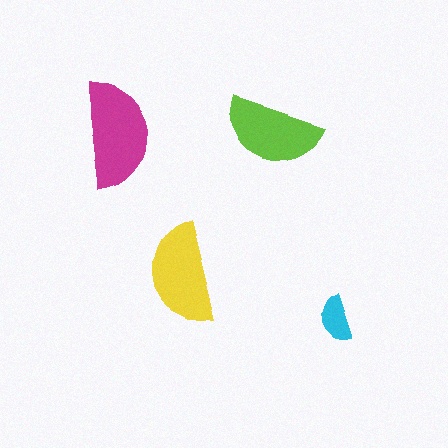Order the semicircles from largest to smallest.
the magenta one, the yellow one, the lime one, the cyan one.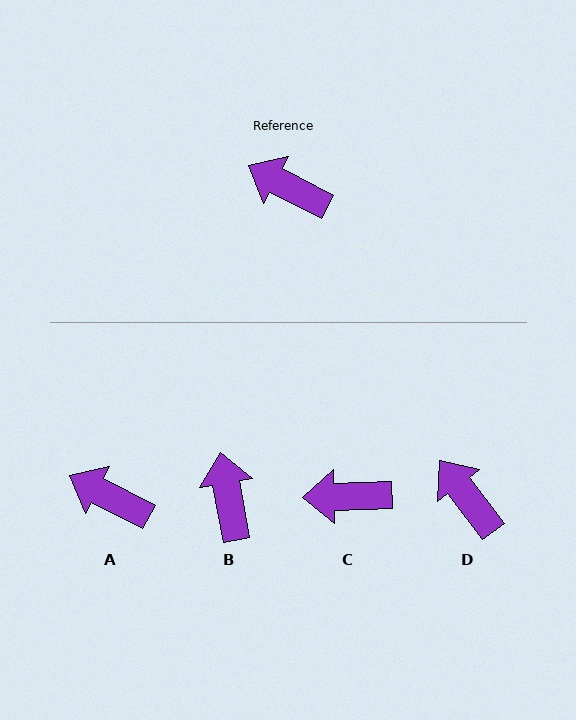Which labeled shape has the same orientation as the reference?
A.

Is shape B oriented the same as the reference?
No, it is off by about 52 degrees.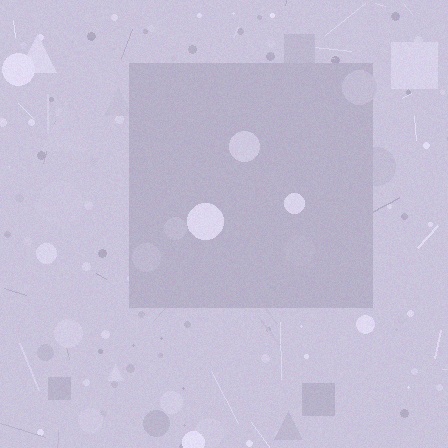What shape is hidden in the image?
A square is hidden in the image.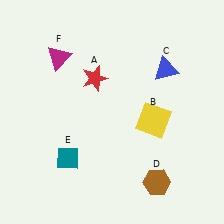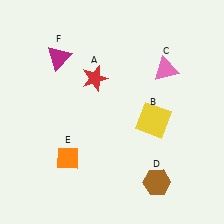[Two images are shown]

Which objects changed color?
C changed from blue to pink. E changed from teal to orange.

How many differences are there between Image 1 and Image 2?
There are 2 differences between the two images.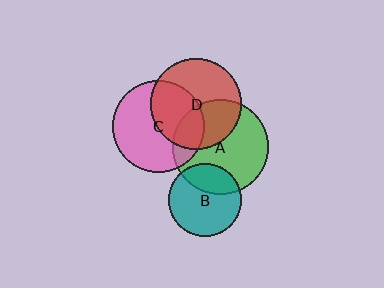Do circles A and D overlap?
Yes.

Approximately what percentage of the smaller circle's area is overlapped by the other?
Approximately 35%.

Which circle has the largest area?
Circle A (green).